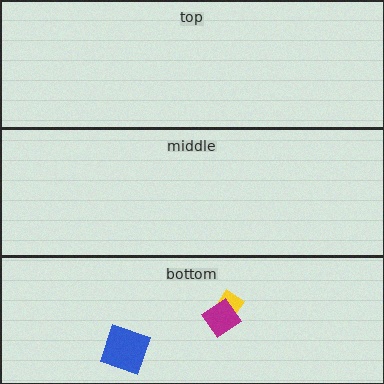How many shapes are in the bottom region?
3.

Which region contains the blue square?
The bottom region.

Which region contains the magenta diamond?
The bottom region.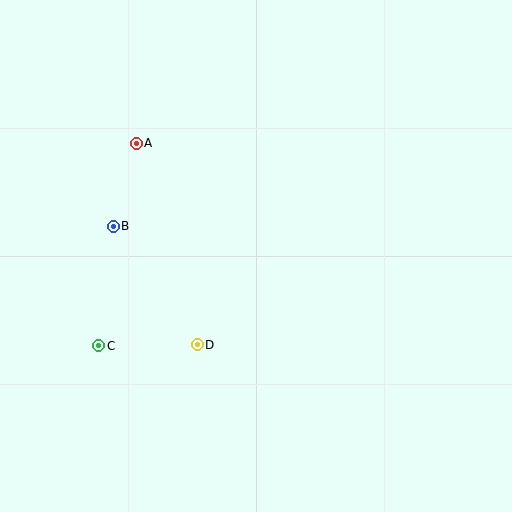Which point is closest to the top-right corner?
Point A is closest to the top-right corner.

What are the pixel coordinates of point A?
Point A is at (136, 143).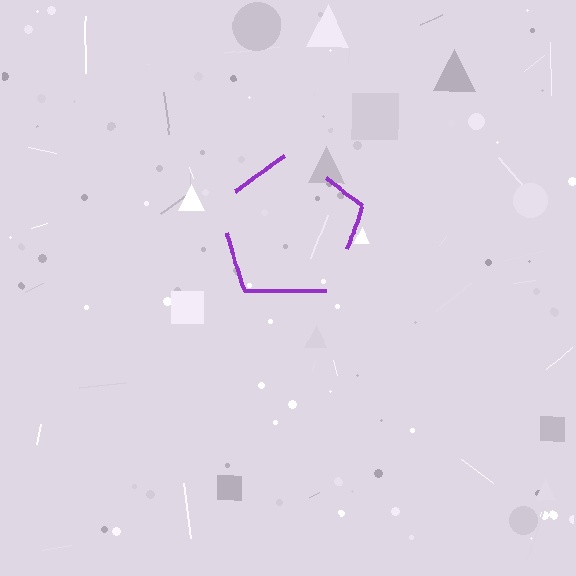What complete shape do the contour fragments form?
The contour fragments form a pentagon.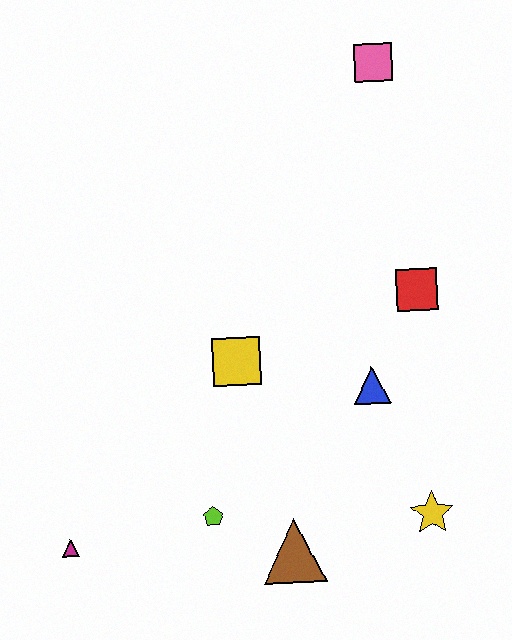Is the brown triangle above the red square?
No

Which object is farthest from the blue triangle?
The magenta triangle is farthest from the blue triangle.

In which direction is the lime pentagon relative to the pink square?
The lime pentagon is below the pink square.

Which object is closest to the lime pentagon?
The brown triangle is closest to the lime pentagon.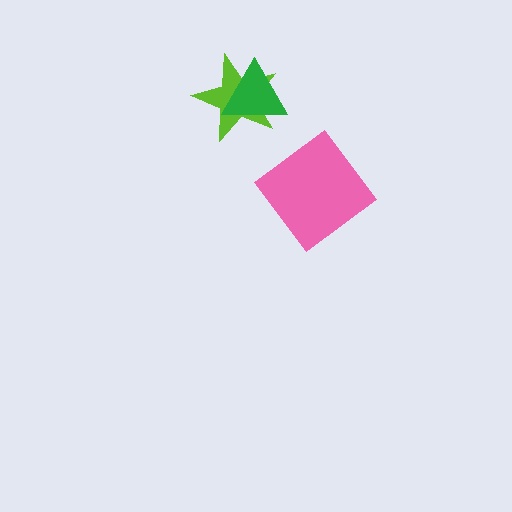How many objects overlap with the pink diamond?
0 objects overlap with the pink diamond.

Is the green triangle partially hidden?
No, no other shape covers it.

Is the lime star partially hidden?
Yes, it is partially covered by another shape.